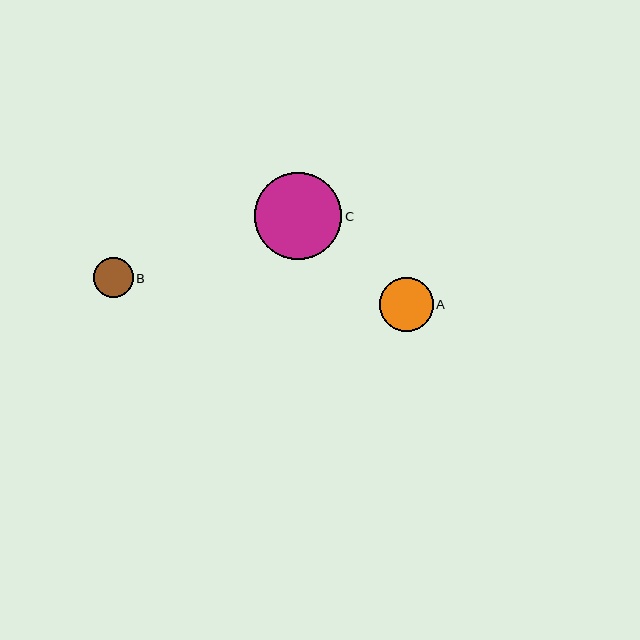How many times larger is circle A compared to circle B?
Circle A is approximately 1.4 times the size of circle B.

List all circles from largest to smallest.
From largest to smallest: C, A, B.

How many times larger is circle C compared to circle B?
Circle C is approximately 2.2 times the size of circle B.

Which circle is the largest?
Circle C is the largest with a size of approximately 87 pixels.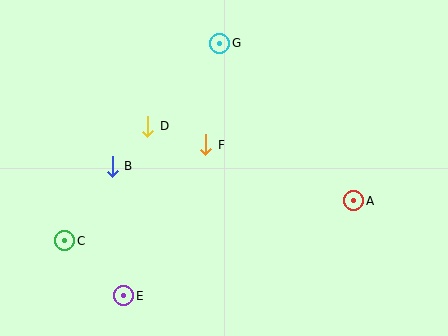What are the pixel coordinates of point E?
Point E is at (124, 296).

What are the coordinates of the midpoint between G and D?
The midpoint between G and D is at (184, 85).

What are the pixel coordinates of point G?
Point G is at (220, 43).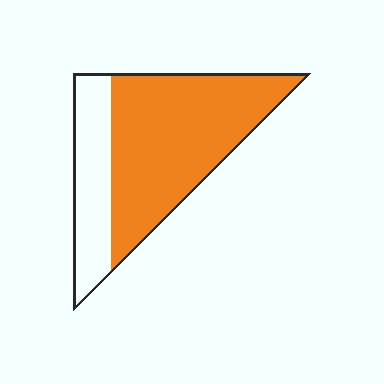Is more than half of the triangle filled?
Yes.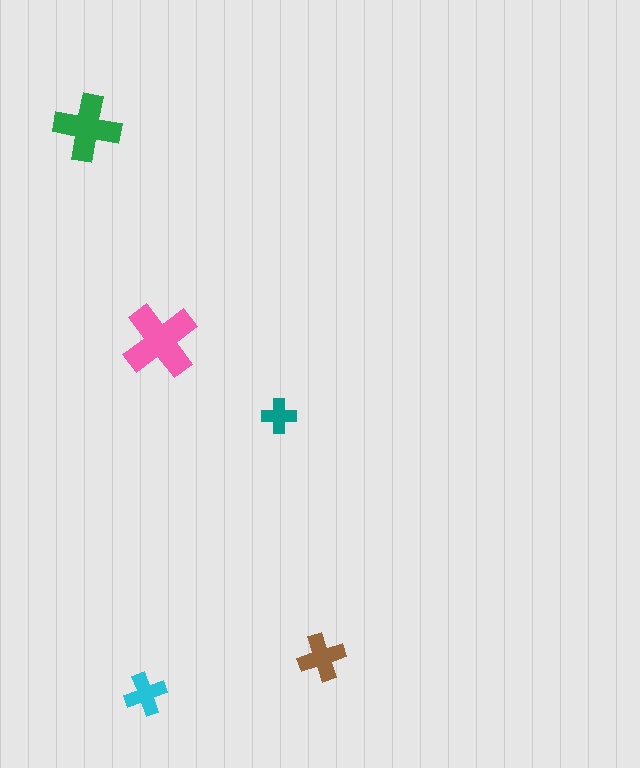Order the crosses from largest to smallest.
the pink one, the green one, the brown one, the cyan one, the teal one.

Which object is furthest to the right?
The brown cross is rightmost.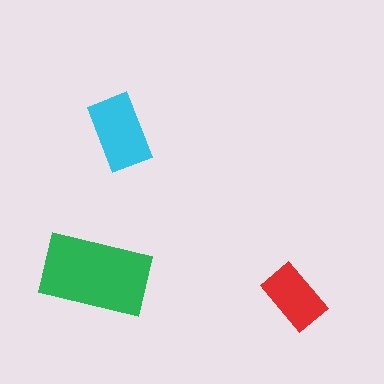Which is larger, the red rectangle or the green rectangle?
The green one.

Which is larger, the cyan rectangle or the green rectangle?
The green one.